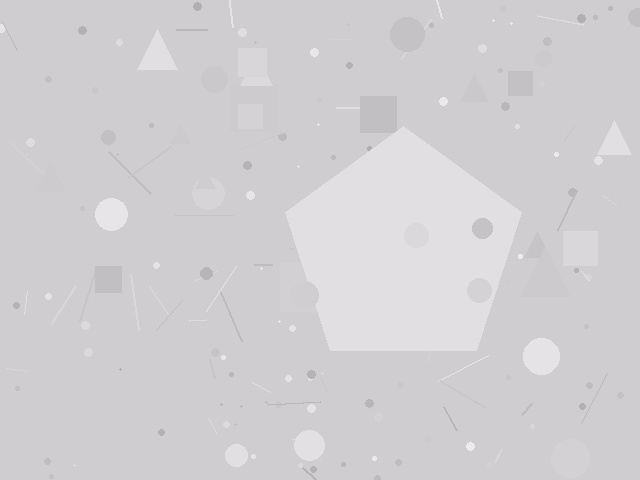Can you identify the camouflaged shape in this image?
The camouflaged shape is a pentagon.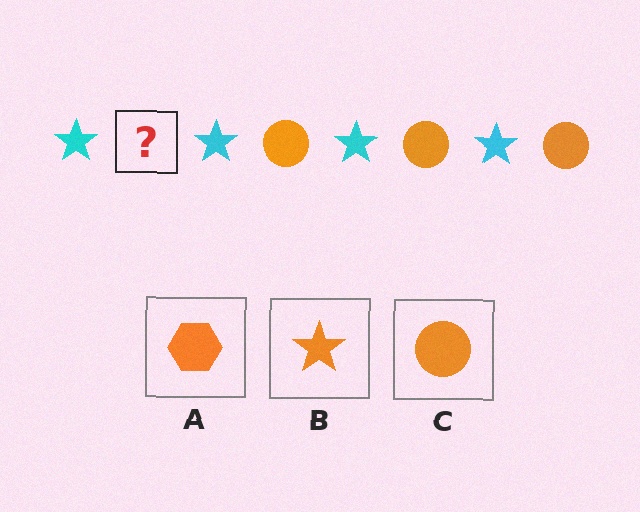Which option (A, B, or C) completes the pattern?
C.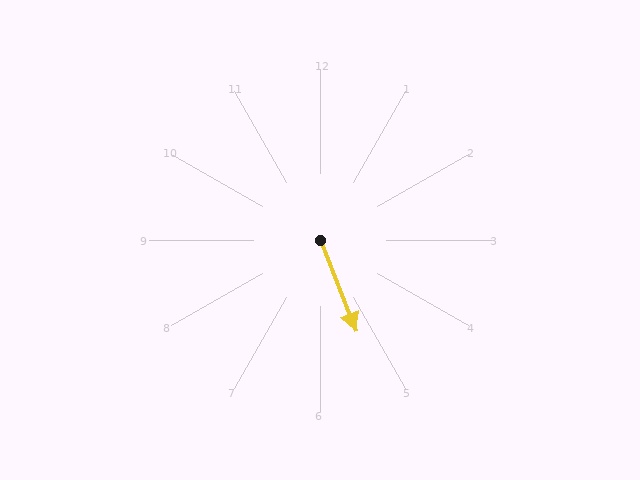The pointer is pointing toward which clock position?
Roughly 5 o'clock.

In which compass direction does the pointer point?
South.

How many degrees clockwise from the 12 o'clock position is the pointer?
Approximately 158 degrees.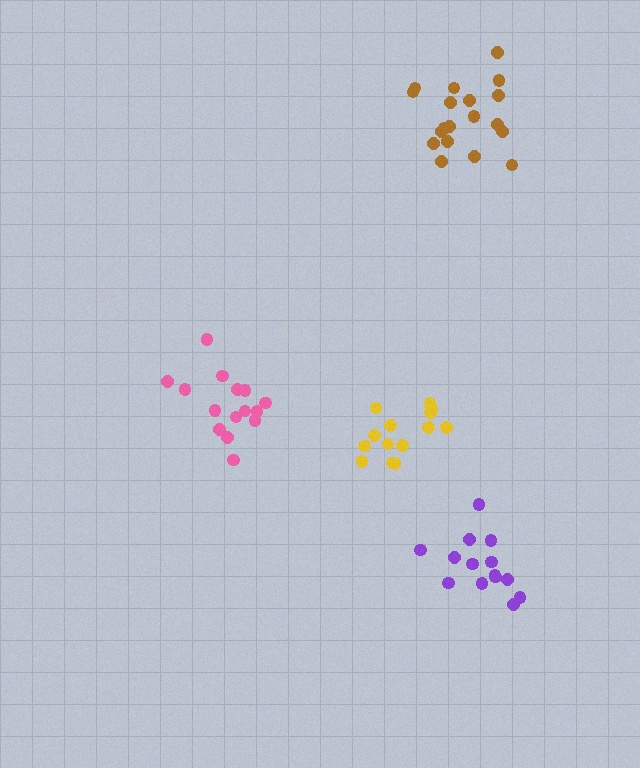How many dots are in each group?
Group 1: 14 dots, Group 2: 15 dots, Group 3: 19 dots, Group 4: 14 dots (62 total).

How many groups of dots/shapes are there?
There are 4 groups.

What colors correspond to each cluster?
The clusters are colored: purple, pink, brown, yellow.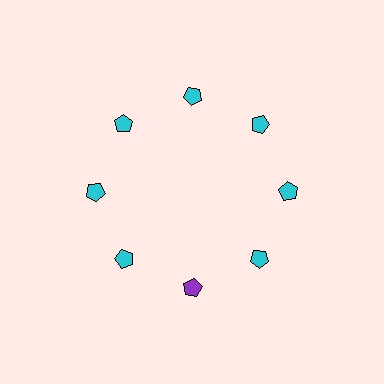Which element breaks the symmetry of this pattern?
The purple pentagon at roughly the 6 o'clock position breaks the symmetry. All other shapes are cyan pentagons.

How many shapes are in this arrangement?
There are 8 shapes arranged in a ring pattern.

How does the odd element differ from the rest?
It has a different color: purple instead of cyan.